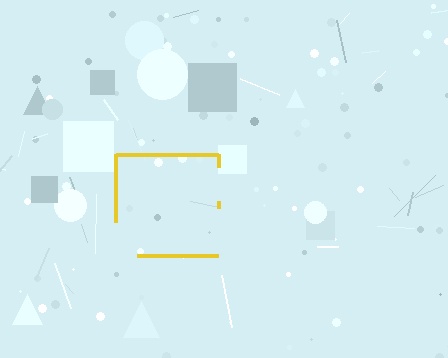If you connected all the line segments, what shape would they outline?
They would outline a square.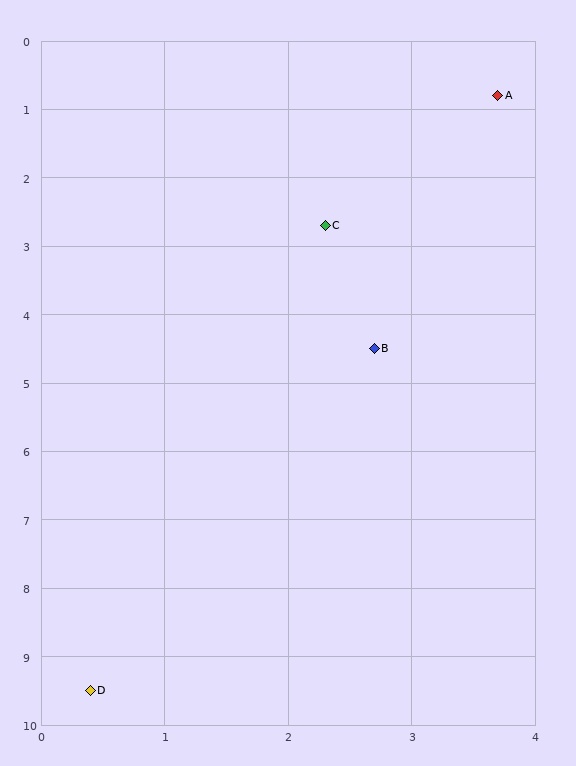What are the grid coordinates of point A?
Point A is at approximately (3.7, 0.8).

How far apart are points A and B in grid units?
Points A and B are about 3.8 grid units apart.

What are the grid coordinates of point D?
Point D is at approximately (0.4, 9.5).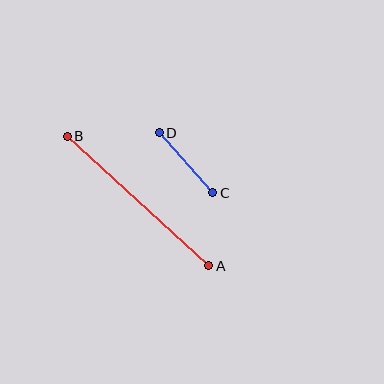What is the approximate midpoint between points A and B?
The midpoint is at approximately (138, 201) pixels.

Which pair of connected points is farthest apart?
Points A and B are farthest apart.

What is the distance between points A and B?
The distance is approximately 192 pixels.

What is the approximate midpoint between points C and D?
The midpoint is at approximately (186, 163) pixels.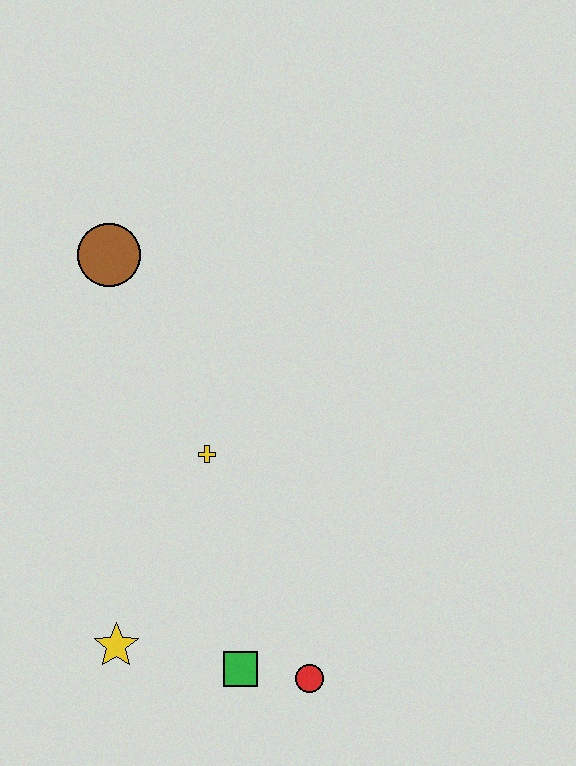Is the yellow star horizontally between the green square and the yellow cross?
No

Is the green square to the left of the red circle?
Yes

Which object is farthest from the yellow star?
The brown circle is farthest from the yellow star.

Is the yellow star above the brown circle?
No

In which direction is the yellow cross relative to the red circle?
The yellow cross is above the red circle.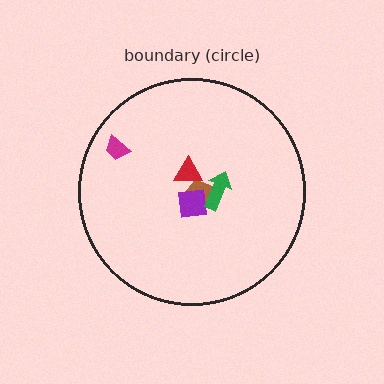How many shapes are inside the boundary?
5 inside, 0 outside.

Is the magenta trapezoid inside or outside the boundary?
Inside.